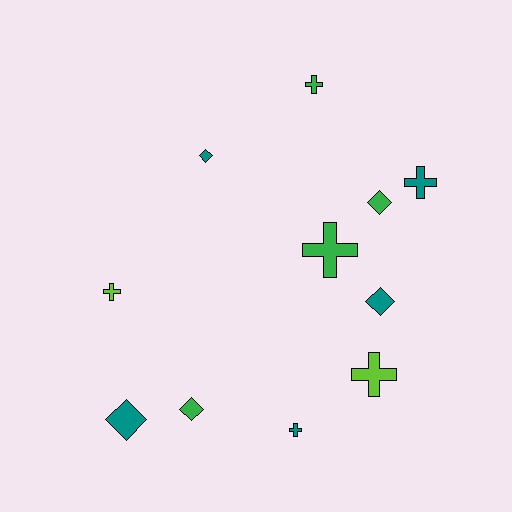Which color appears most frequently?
Teal, with 5 objects.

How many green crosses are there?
There are 2 green crosses.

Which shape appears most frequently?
Cross, with 6 objects.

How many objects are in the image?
There are 11 objects.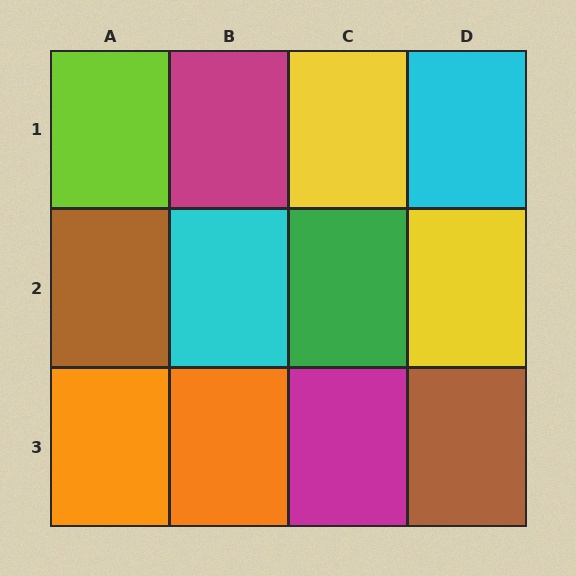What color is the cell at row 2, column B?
Cyan.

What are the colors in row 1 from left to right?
Lime, magenta, yellow, cyan.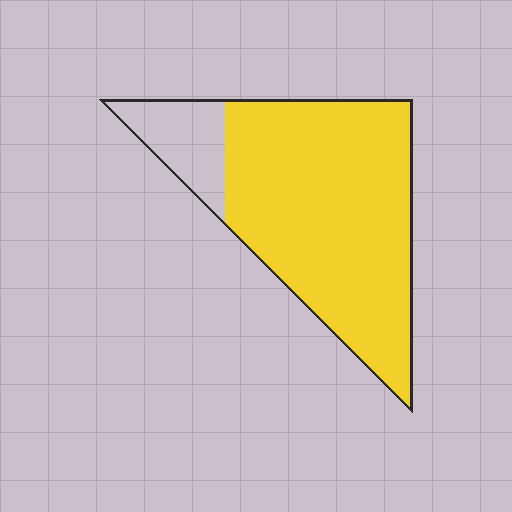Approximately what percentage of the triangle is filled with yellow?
Approximately 85%.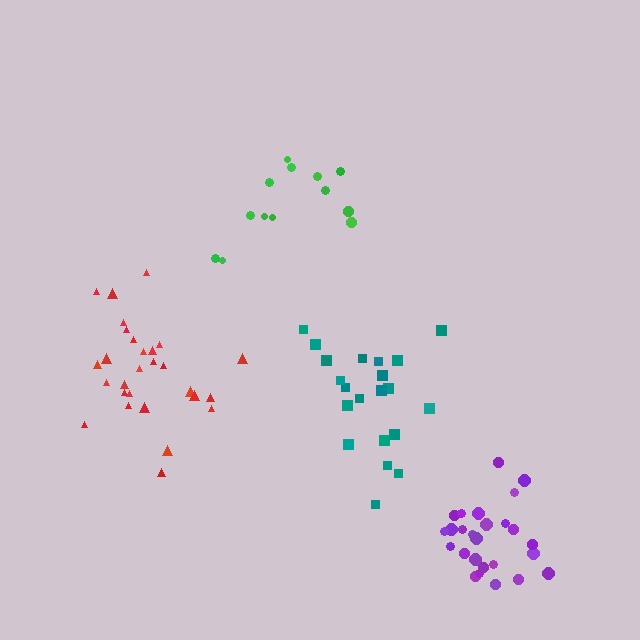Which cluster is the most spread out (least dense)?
Green.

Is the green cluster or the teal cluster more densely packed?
Teal.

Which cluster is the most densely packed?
Purple.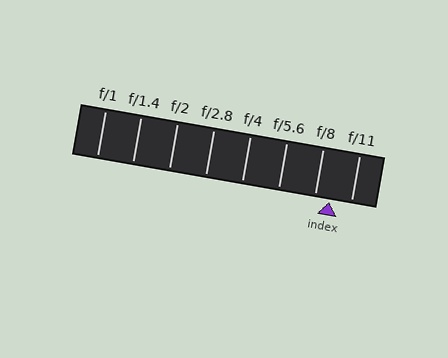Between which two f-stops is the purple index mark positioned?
The index mark is between f/8 and f/11.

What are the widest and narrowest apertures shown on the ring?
The widest aperture shown is f/1 and the narrowest is f/11.